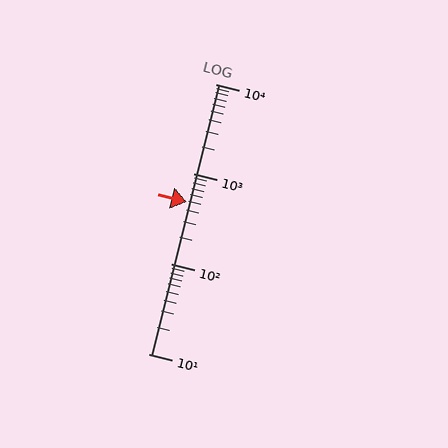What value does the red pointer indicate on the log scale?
The pointer indicates approximately 490.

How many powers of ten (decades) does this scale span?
The scale spans 3 decades, from 10 to 10000.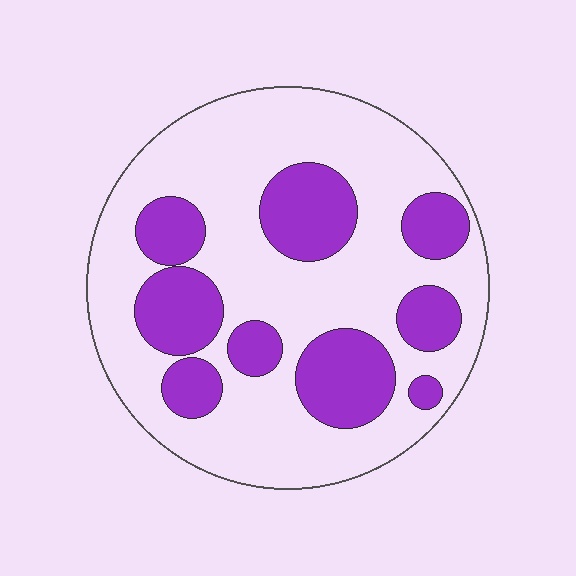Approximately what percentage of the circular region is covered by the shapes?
Approximately 30%.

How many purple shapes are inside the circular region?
9.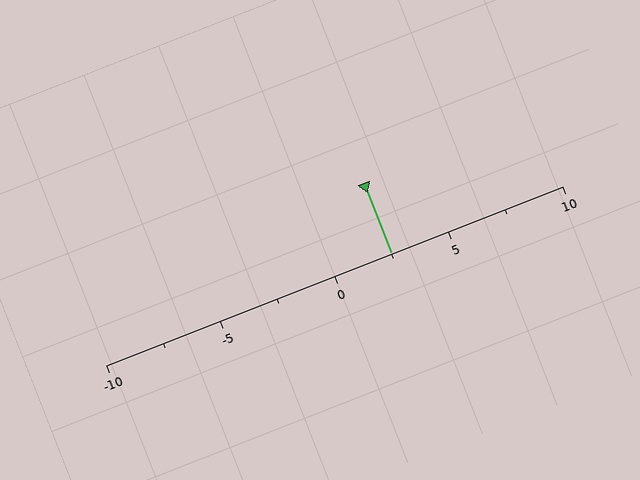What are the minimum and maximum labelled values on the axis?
The axis runs from -10 to 10.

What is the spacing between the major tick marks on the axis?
The major ticks are spaced 5 apart.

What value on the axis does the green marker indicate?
The marker indicates approximately 2.5.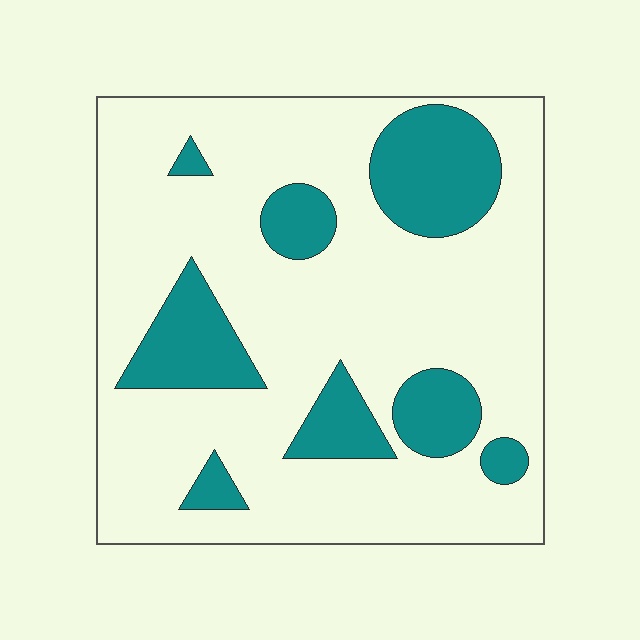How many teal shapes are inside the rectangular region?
8.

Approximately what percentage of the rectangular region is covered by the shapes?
Approximately 25%.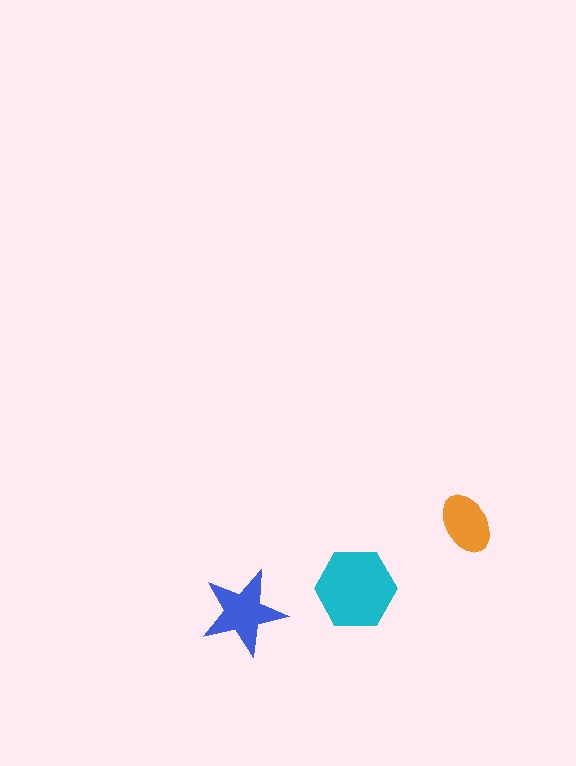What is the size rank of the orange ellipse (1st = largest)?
3rd.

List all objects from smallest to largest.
The orange ellipse, the blue star, the cyan hexagon.